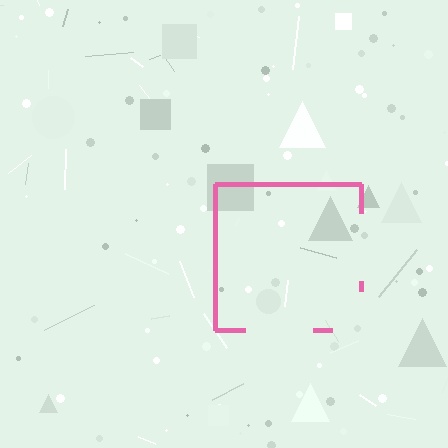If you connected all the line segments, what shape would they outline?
They would outline a square.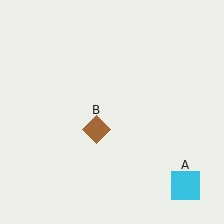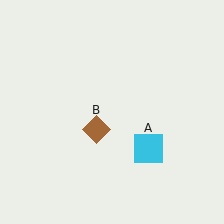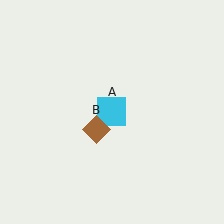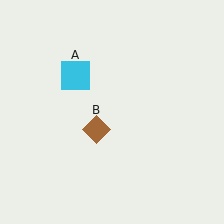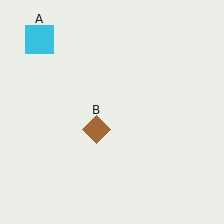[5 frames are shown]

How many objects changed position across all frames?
1 object changed position: cyan square (object A).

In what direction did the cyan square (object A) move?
The cyan square (object A) moved up and to the left.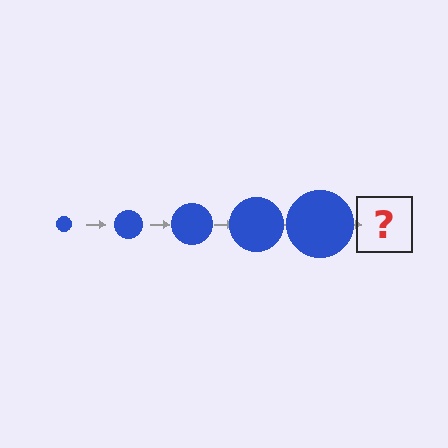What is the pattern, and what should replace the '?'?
The pattern is that the circle gets progressively larger each step. The '?' should be a blue circle, larger than the previous one.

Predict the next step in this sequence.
The next step is a blue circle, larger than the previous one.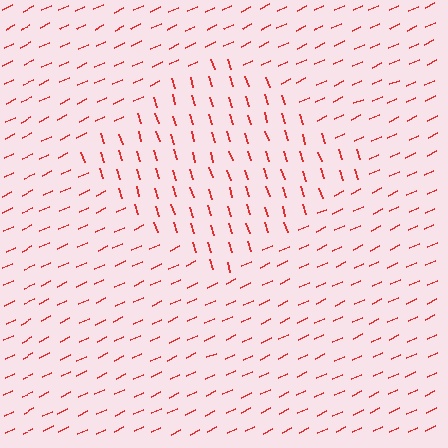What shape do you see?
I see a diamond.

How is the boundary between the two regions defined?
The boundary is defined purely by a change in line orientation (approximately 82 degrees difference). All lines are the same color and thickness.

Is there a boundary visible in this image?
Yes, there is a texture boundary formed by a change in line orientation.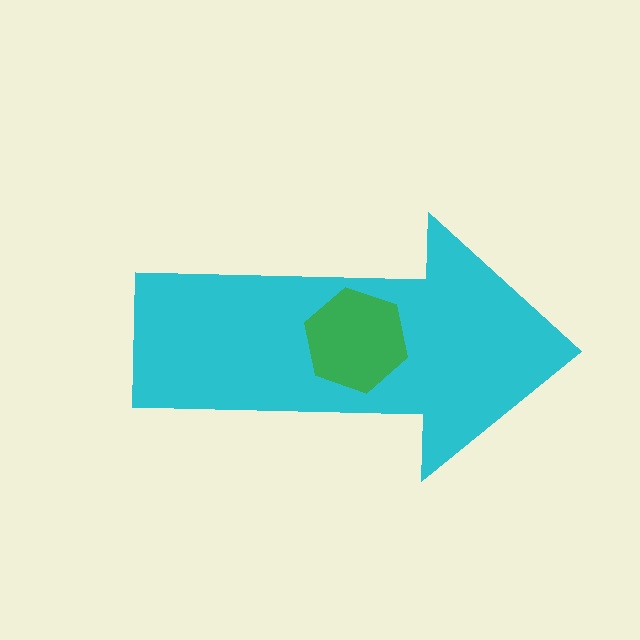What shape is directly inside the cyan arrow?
The green hexagon.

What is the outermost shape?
The cyan arrow.